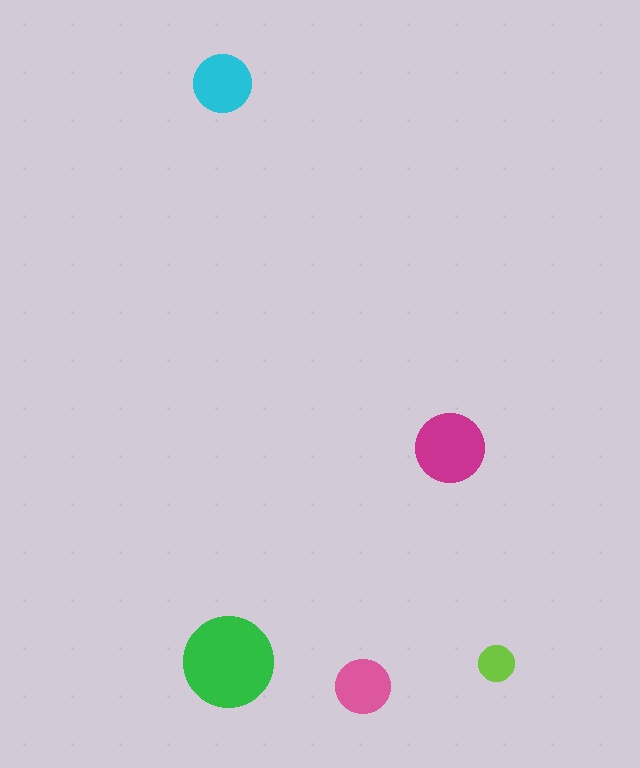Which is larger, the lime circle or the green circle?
The green one.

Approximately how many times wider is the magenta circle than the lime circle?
About 2 times wider.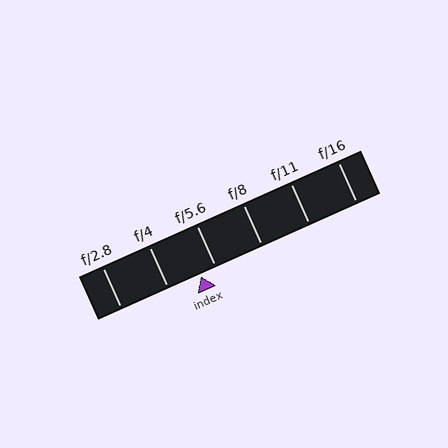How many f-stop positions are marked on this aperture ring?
There are 6 f-stop positions marked.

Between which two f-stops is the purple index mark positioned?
The index mark is between f/4 and f/5.6.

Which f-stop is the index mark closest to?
The index mark is closest to f/5.6.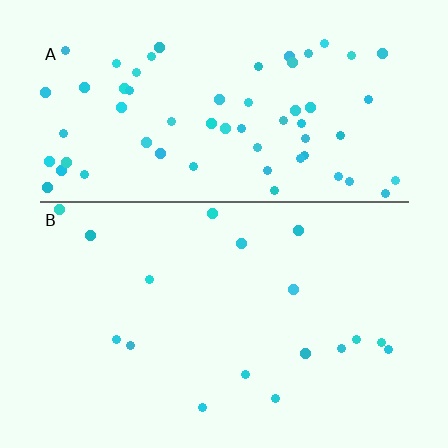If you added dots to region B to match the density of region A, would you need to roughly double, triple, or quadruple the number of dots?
Approximately quadruple.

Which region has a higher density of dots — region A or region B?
A (the top).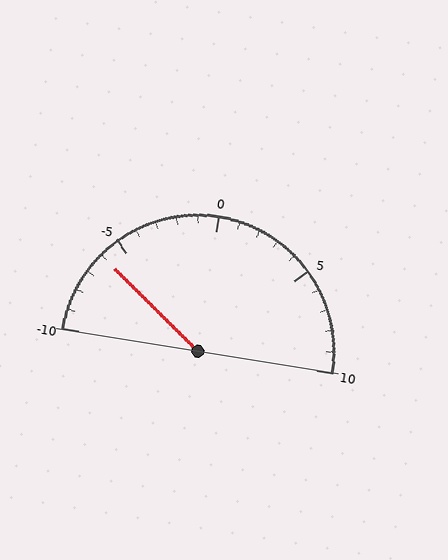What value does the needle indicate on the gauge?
The needle indicates approximately -6.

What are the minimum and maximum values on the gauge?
The gauge ranges from -10 to 10.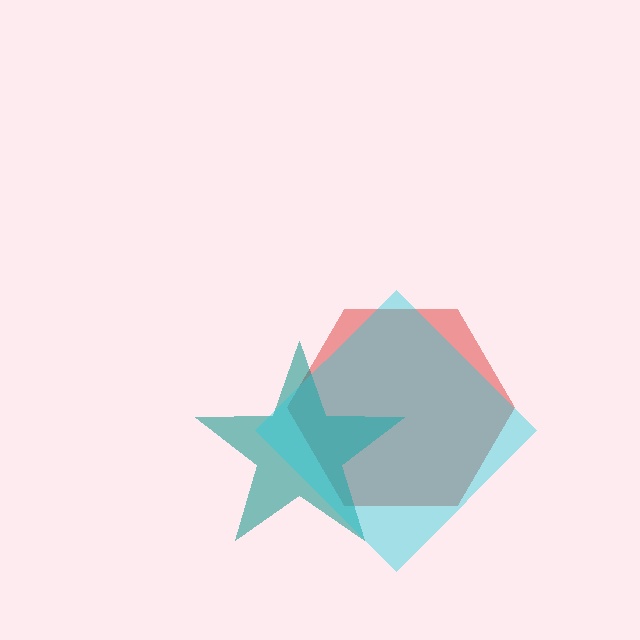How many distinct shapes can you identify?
There are 3 distinct shapes: a red hexagon, a teal star, a cyan diamond.